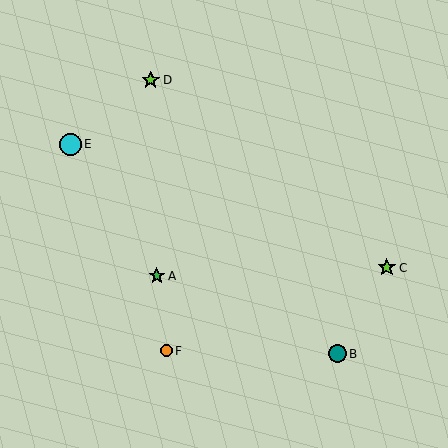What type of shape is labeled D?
Shape D is a lime star.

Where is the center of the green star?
The center of the green star is at (157, 276).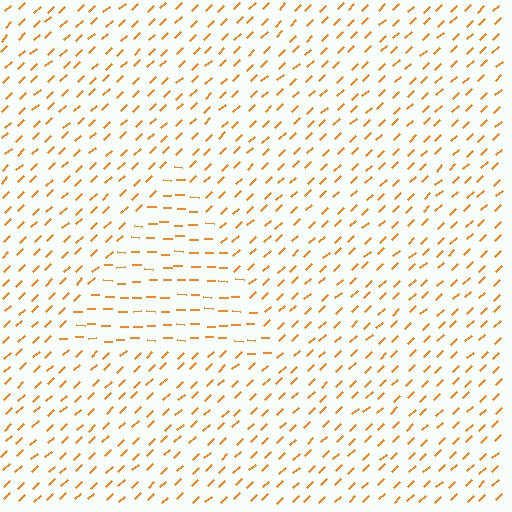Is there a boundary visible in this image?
Yes, there is a texture boundary formed by a change in line orientation.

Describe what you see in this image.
The image is filled with small orange line segments. A triangle region in the image has lines oriented differently from the surrounding lines, creating a visible texture boundary.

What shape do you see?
I see a triangle.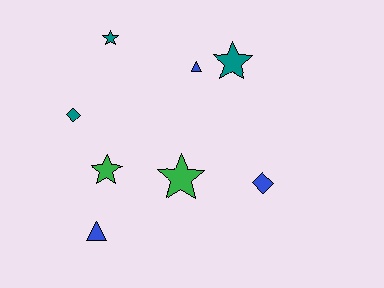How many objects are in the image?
There are 8 objects.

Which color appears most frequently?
Blue, with 3 objects.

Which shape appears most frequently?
Star, with 4 objects.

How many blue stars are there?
There are no blue stars.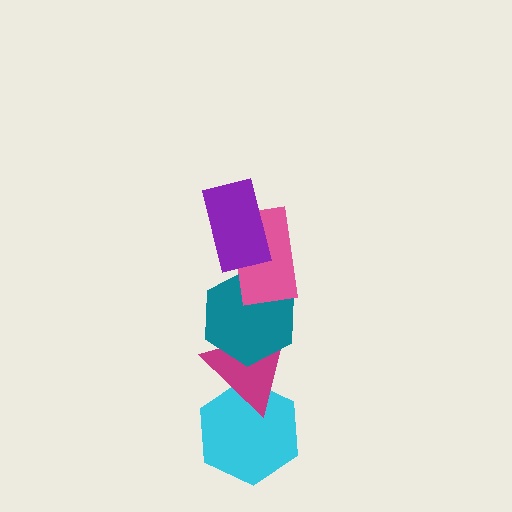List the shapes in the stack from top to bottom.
From top to bottom: the purple rectangle, the pink rectangle, the teal hexagon, the magenta triangle, the cyan hexagon.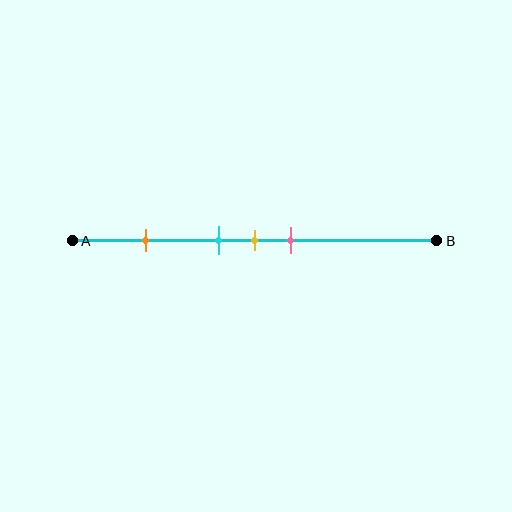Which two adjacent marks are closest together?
The cyan and yellow marks are the closest adjacent pair.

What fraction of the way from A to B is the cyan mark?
The cyan mark is approximately 40% (0.4) of the way from A to B.